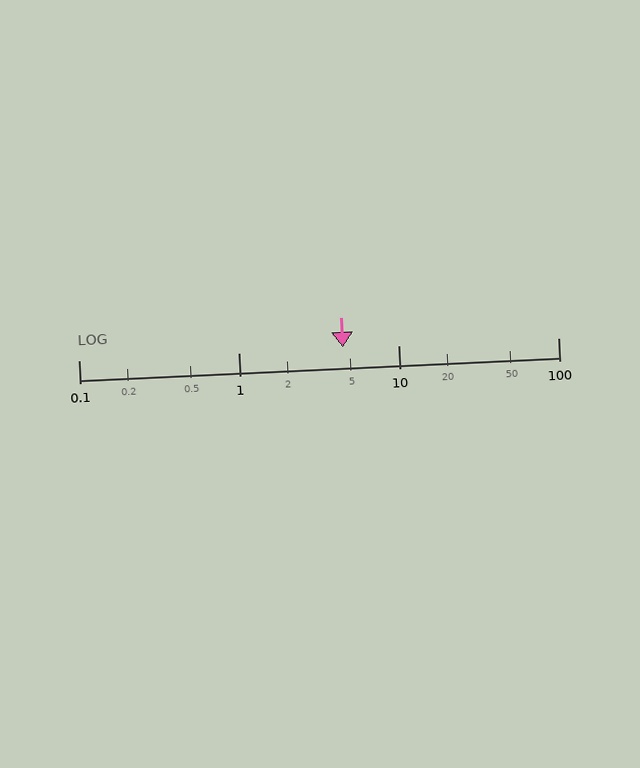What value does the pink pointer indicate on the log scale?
The pointer indicates approximately 4.5.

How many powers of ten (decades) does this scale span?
The scale spans 3 decades, from 0.1 to 100.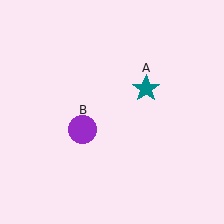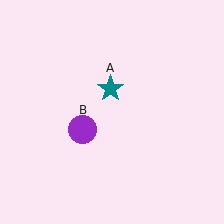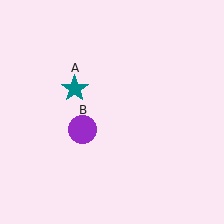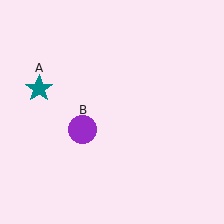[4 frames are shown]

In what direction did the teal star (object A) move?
The teal star (object A) moved left.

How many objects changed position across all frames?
1 object changed position: teal star (object A).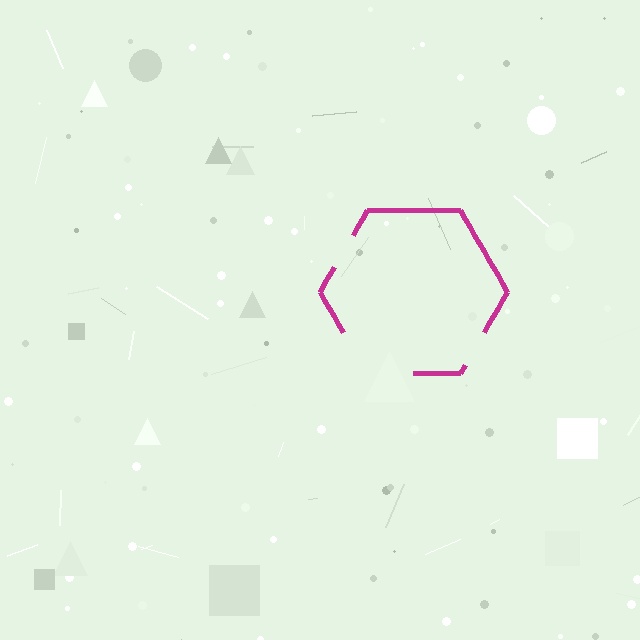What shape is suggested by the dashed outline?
The dashed outline suggests a hexagon.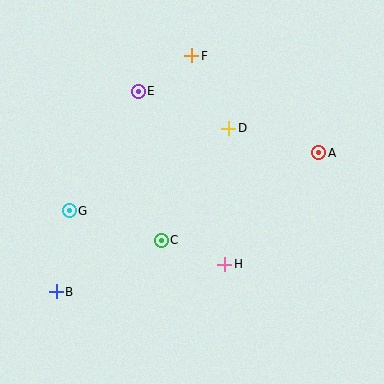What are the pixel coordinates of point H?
Point H is at (225, 264).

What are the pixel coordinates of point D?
Point D is at (229, 128).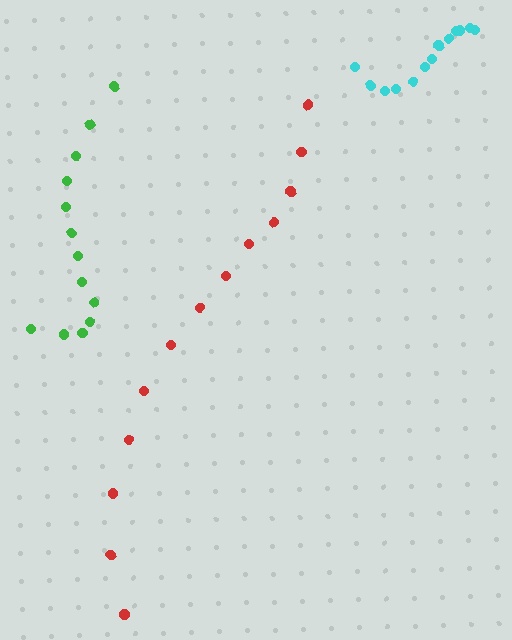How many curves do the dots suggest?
There are 3 distinct paths.